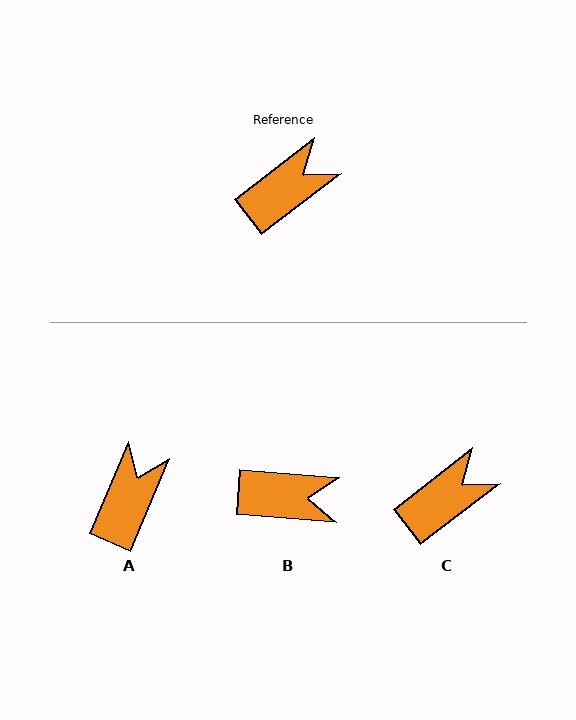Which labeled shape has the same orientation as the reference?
C.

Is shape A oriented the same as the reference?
No, it is off by about 30 degrees.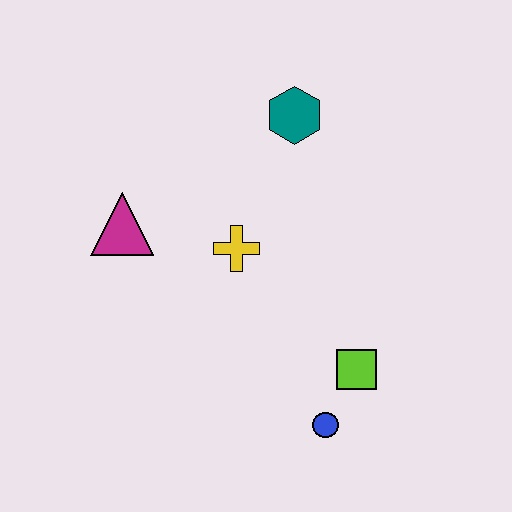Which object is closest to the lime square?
The blue circle is closest to the lime square.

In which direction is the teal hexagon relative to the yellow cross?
The teal hexagon is above the yellow cross.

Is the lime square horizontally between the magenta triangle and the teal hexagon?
No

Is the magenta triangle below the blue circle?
No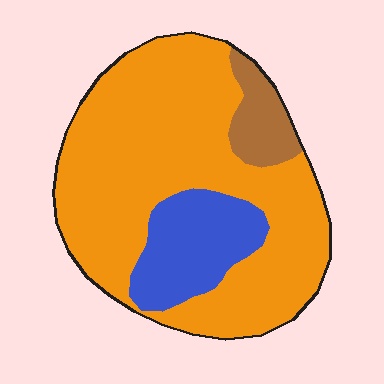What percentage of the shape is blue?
Blue takes up between a sixth and a third of the shape.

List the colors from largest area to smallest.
From largest to smallest: orange, blue, brown.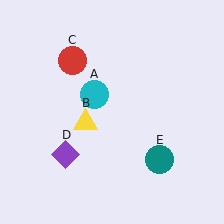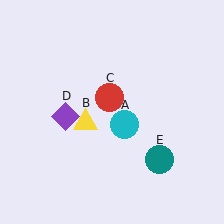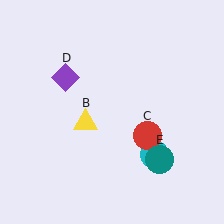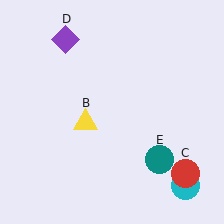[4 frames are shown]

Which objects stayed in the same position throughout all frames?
Yellow triangle (object B) and teal circle (object E) remained stationary.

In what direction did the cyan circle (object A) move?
The cyan circle (object A) moved down and to the right.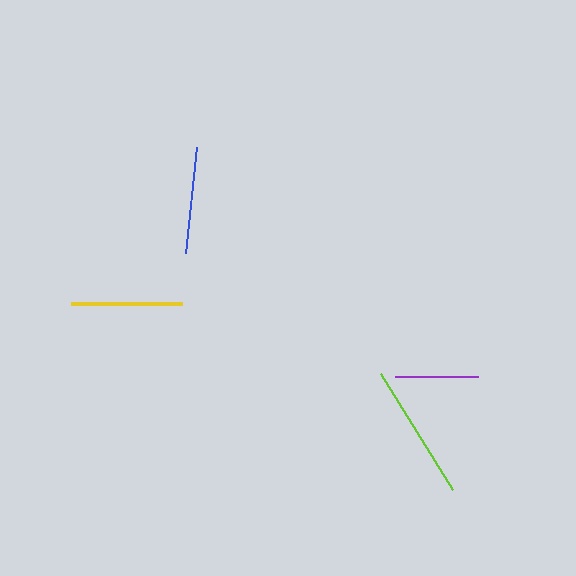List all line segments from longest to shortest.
From longest to shortest: lime, yellow, blue, purple.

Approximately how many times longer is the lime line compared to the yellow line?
The lime line is approximately 1.2 times the length of the yellow line.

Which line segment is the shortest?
The purple line is the shortest at approximately 83 pixels.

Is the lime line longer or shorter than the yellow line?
The lime line is longer than the yellow line.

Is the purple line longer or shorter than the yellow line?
The yellow line is longer than the purple line.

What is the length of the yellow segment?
The yellow segment is approximately 111 pixels long.